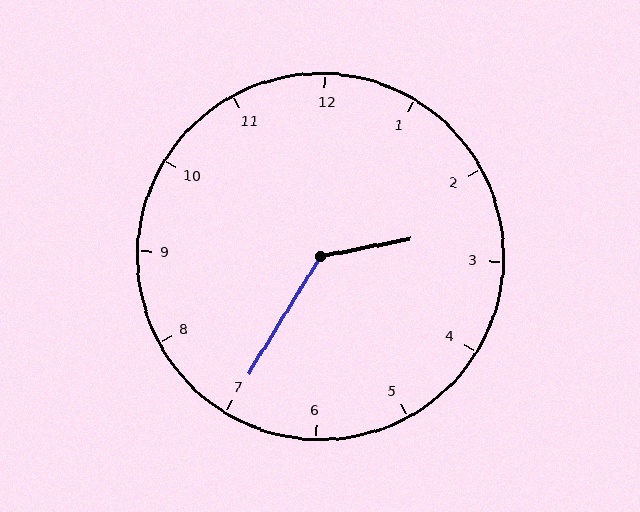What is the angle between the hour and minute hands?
Approximately 132 degrees.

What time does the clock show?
2:35.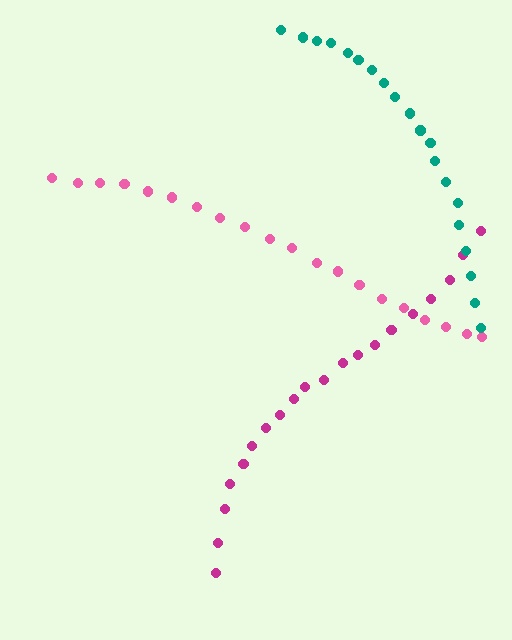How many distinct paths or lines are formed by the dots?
There are 3 distinct paths.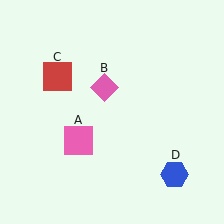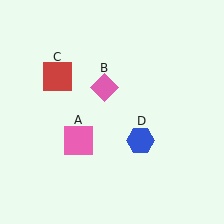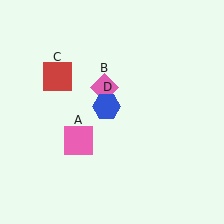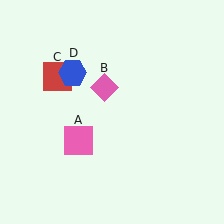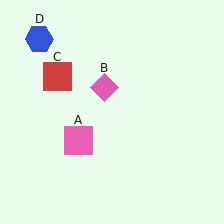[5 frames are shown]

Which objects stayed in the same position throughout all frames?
Pink square (object A) and pink diamond (object B) and red square (object C) remained stationary.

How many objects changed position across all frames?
1 object changed position: blue hexagon (object D).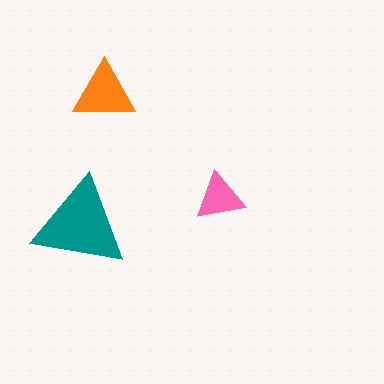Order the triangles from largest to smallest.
the teal one, the orange one, the pink one.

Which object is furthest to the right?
The pink triangle is rightmost.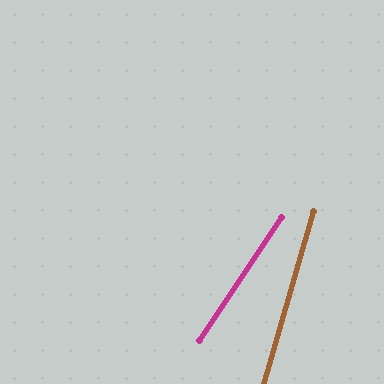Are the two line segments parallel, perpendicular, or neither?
Neither parallel nor perpendicular — they differ by about 18°.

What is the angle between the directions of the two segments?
Approximately 18 degrees.